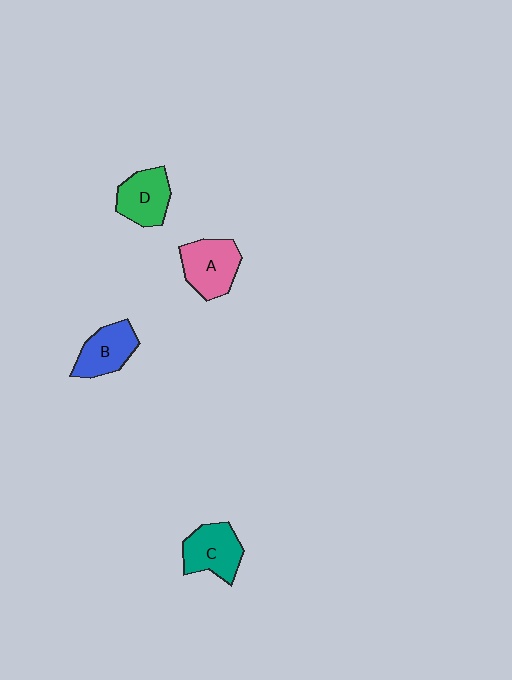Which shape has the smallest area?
Shape B (blue).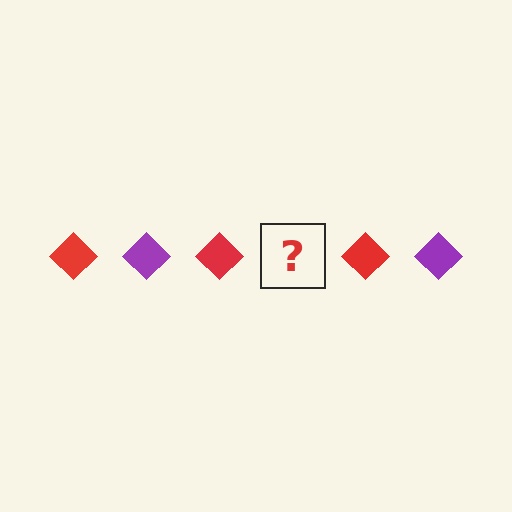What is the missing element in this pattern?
The missing element is a purple diamond.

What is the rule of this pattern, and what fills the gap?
The rule is that the pattern cycles through red, purple diamonds. The gap should be filled with a purple diamond.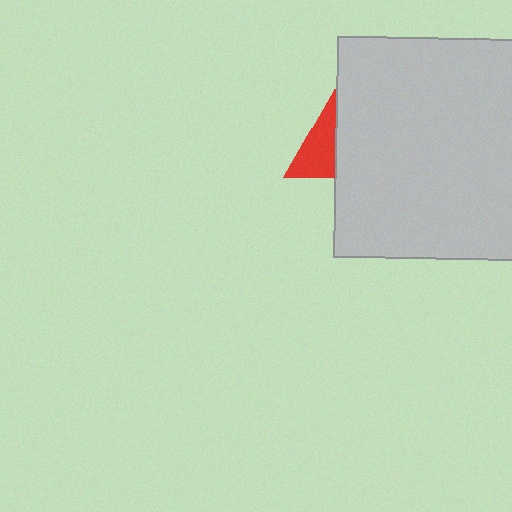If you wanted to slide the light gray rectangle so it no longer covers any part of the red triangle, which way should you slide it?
Slide it right — that is the most direct way to separate the two shapes.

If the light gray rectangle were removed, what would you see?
You would see the complete red triangle.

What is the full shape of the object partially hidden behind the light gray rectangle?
The partially hidden object is a red triangle.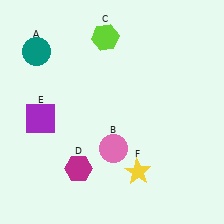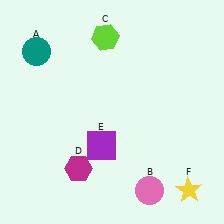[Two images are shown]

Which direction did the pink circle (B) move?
The pink circle (B) moved down.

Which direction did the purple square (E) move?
The purple square (E) moved right.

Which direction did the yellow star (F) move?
The yellow star (F) moved right.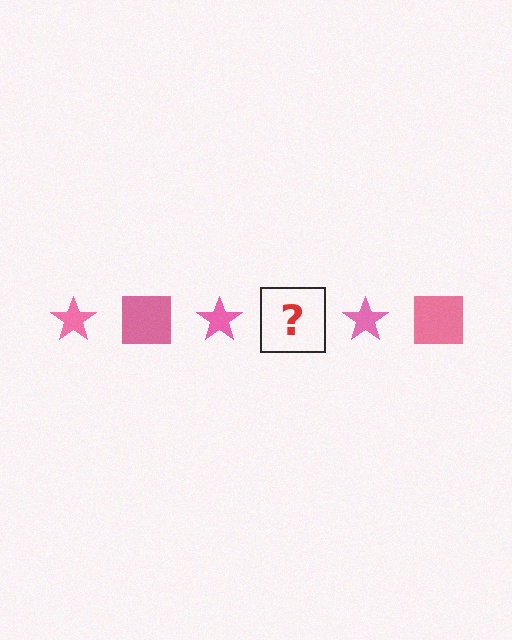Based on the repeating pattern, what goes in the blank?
The blank should be a pink square.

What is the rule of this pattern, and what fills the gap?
The rule is that the pattern cycles through star, square shapes in pink. The gap should be filled with a pink square.